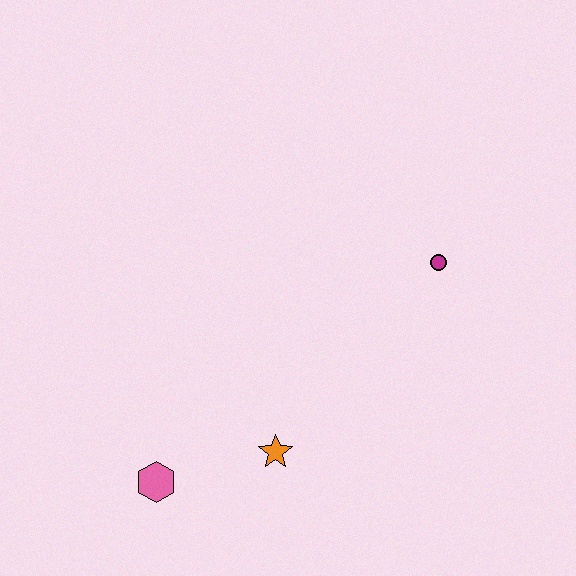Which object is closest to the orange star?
The pink hexagon is closest to the orange star.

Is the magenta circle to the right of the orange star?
Yes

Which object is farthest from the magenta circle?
The pink hexagon is farthest from the magenta circle.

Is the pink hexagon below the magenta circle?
Yes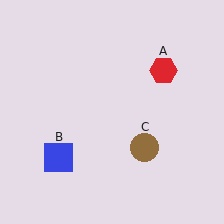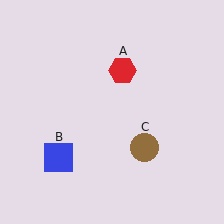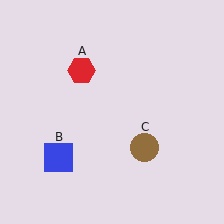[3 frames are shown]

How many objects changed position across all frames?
1 object changed position: red hexagon (object A).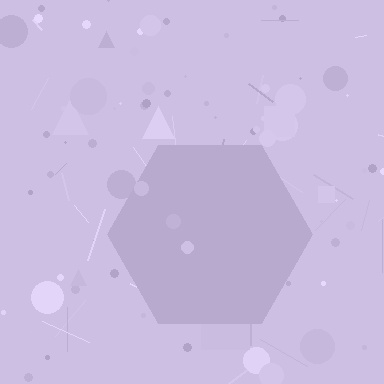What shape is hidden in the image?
A hexagon is hidden in the image.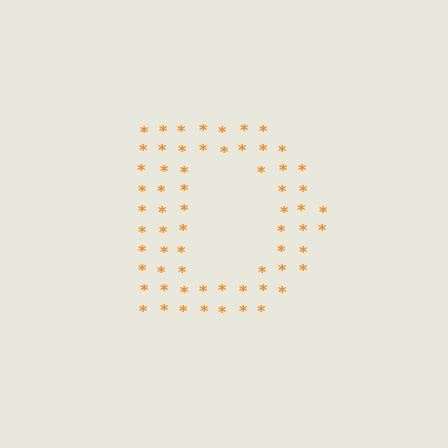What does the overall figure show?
The overall figure shows the letter D.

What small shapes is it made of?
It is made of small asterisks.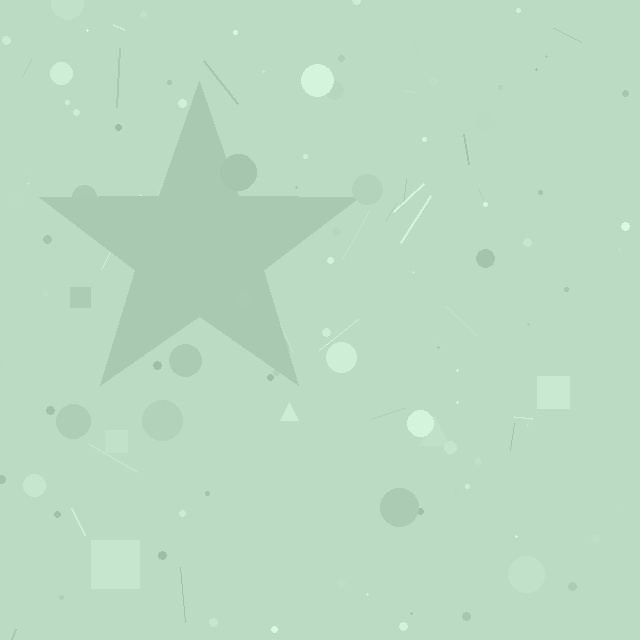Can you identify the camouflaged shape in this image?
The camouflaged shape is a star.